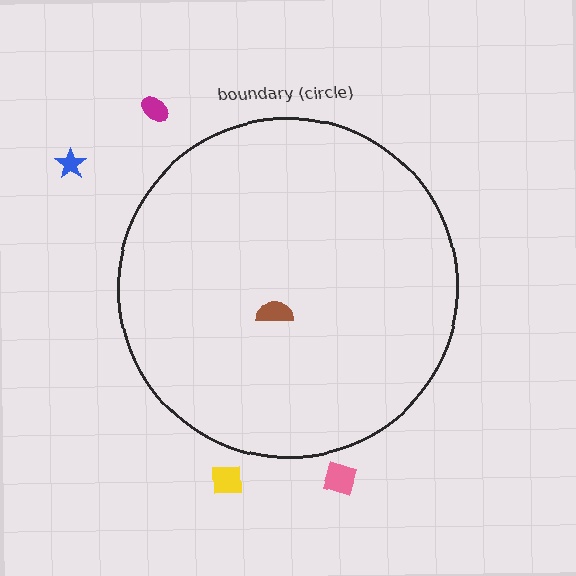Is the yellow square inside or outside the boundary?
Outside.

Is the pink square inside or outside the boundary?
Outside.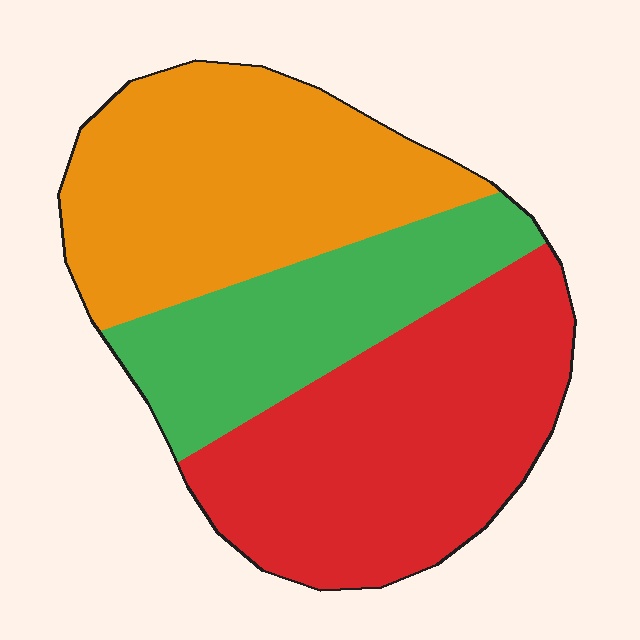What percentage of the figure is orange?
Orange covers 36% of the figure.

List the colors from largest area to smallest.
From largest to smallest: red, orange, green.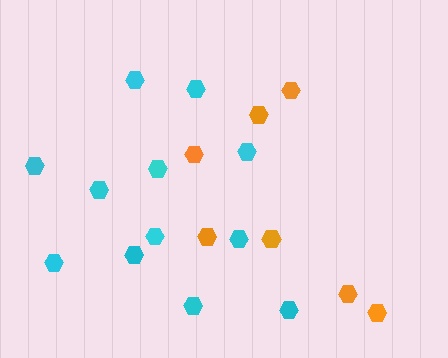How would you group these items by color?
There are 2 groups: one group of cyan hexagons (12) and one group of orange hexagons (7).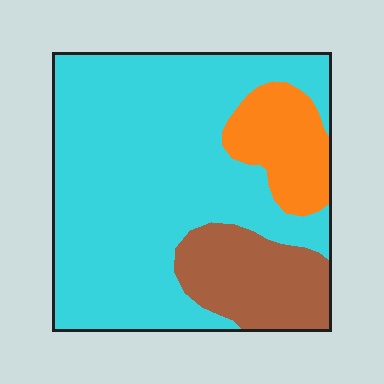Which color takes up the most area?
Cyan, at roughly 70%.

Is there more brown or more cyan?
Cyan.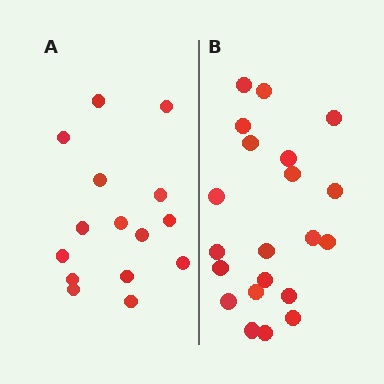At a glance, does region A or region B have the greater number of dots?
Region B (the right region) has more dots.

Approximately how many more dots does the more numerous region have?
Region B has about 6 more dots than region A.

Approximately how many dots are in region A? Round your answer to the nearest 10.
About 20 dots. (The exact count is 15, which rounds to 20.)